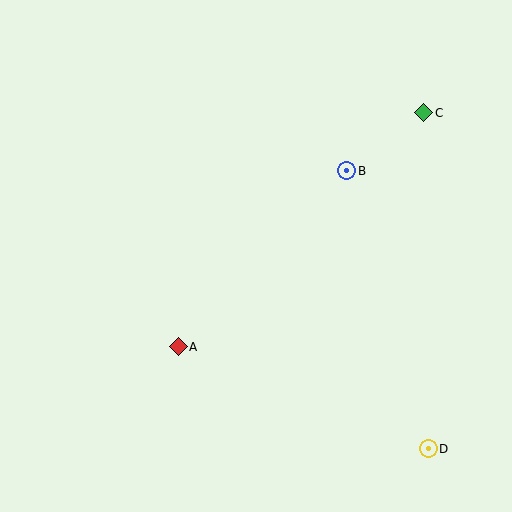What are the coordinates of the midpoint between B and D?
The midpoint between B and D is at (388, 310).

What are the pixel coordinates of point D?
Point D is at (428, 449).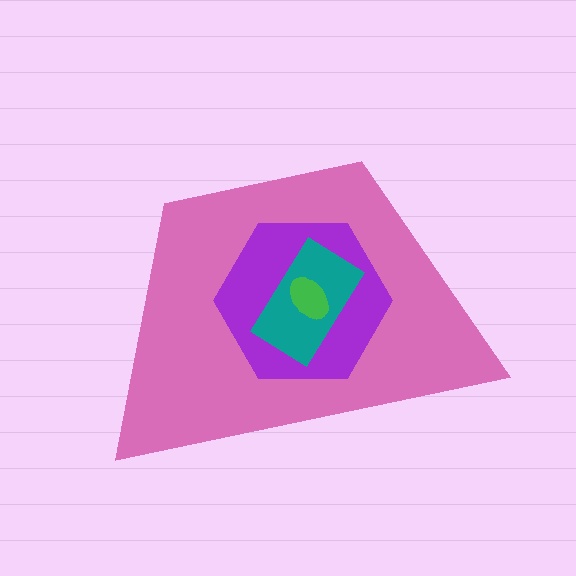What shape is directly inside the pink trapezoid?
The purple hexagon.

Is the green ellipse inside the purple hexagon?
Yes.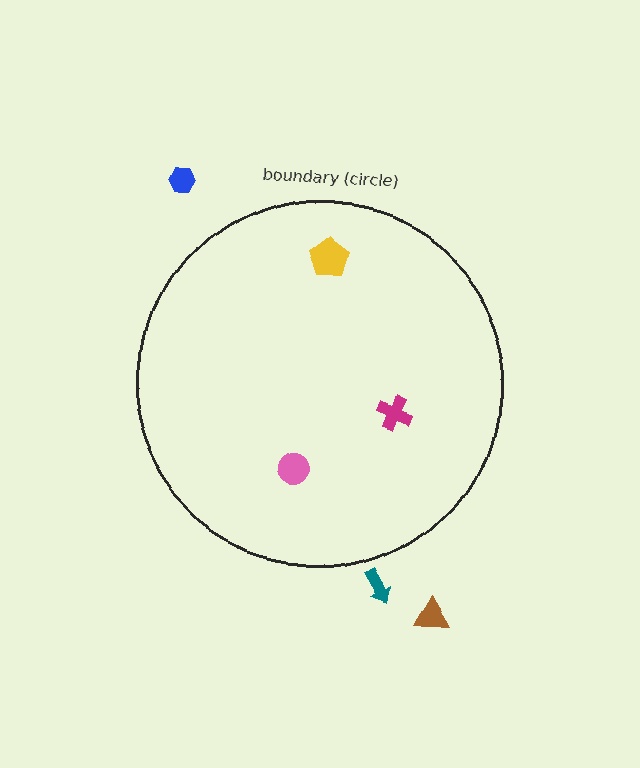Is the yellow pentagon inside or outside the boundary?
Inside.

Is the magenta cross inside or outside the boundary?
Inside.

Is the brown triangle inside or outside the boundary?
Outside.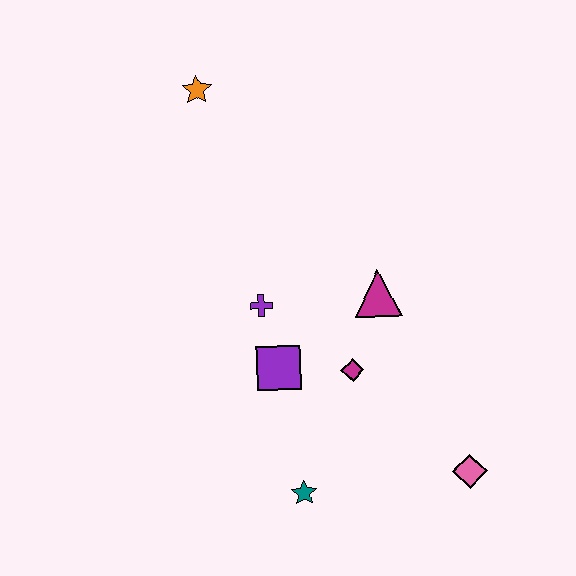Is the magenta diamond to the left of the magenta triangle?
Yes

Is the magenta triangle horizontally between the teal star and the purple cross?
No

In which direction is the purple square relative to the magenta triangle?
The purple square is to the left of the magenta triangle.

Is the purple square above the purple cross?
No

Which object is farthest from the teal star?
The orange star is farthest from the teal star.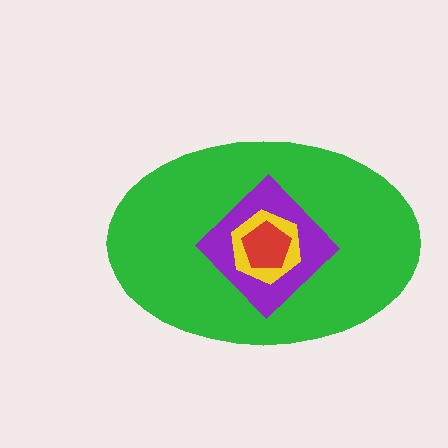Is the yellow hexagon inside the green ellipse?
Yes.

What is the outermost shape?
The green ellipse.